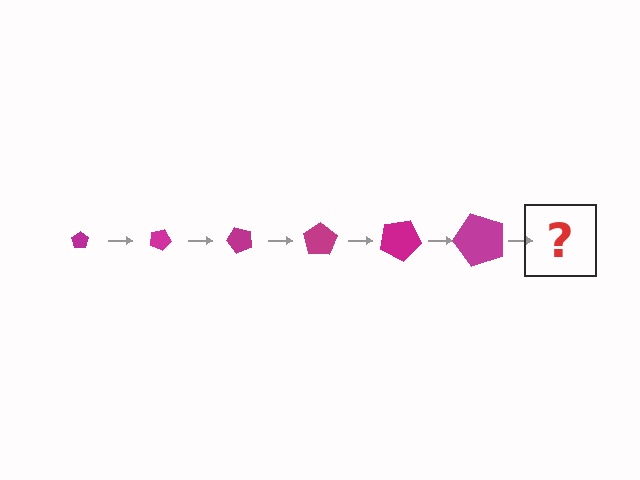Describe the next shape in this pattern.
It should be a pentagon, larger than the previous one and rotated 150 degrees from the start.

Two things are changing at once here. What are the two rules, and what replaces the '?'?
The two rules are that the pentagon grows larger each step and it rotates 25 degrees each step. The '?' should be a pentagon, larger than the previous one and rotated 150 degrees from the start.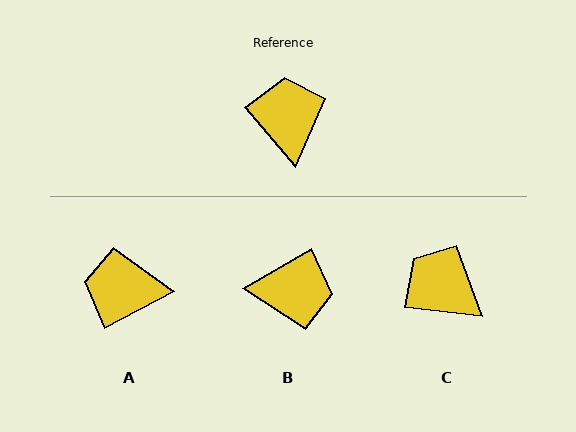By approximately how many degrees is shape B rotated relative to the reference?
Approximately 100 degrees clockwise.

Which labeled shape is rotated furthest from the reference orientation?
B, about 100 degrees away.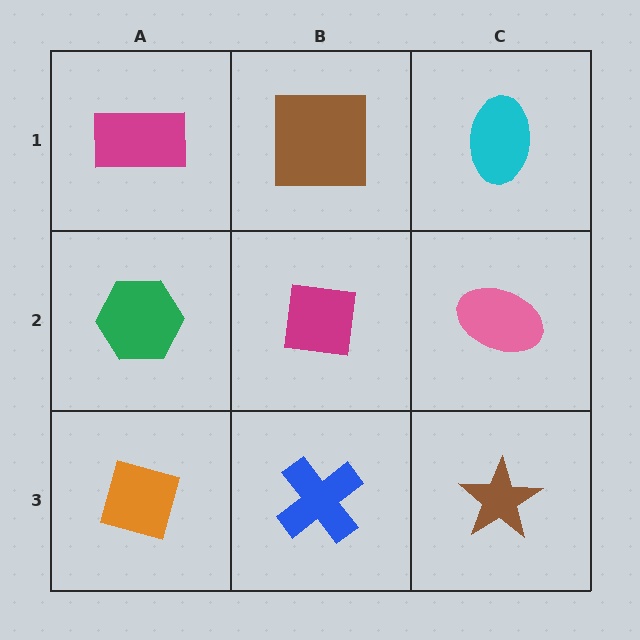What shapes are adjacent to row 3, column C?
A pink ellipse (row 2, column C), a blue cross (row 3, column B).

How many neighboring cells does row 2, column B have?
4.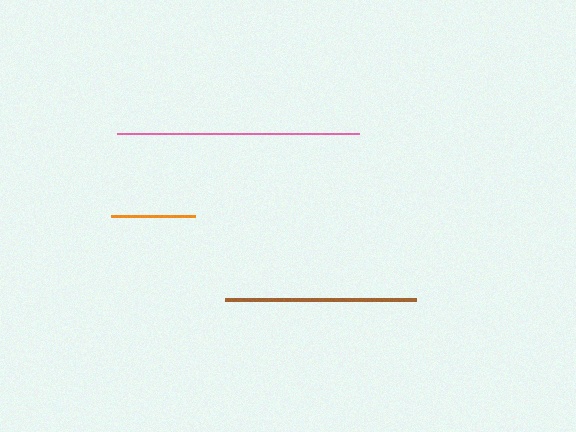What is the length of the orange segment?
The orange segment is approximately 84 pixels long.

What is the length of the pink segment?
The pink segment is approximately 242 pixels long.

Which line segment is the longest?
The pink line is the longest at approximately 242 pixels.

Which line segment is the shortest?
The orange line is the shortest at approximately 84 pixels.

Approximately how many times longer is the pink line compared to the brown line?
The pink line is approximately 1.3 times the length of the brown line.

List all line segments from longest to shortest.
From longest to shortest: pink, brown, orange.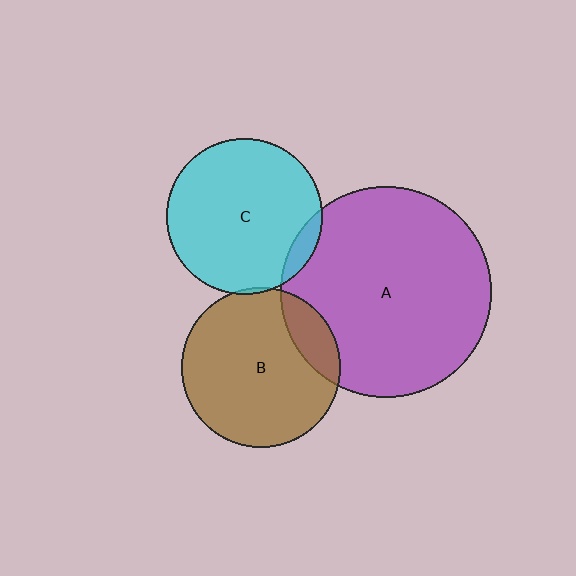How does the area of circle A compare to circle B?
Approximately 1.7 times.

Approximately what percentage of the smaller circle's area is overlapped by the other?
Approximately 5%.